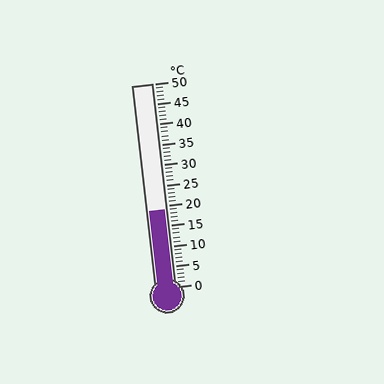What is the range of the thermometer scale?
The thermometer scale ranges from 0°C to 50°C.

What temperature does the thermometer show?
The thermometer shows approximately 19°C.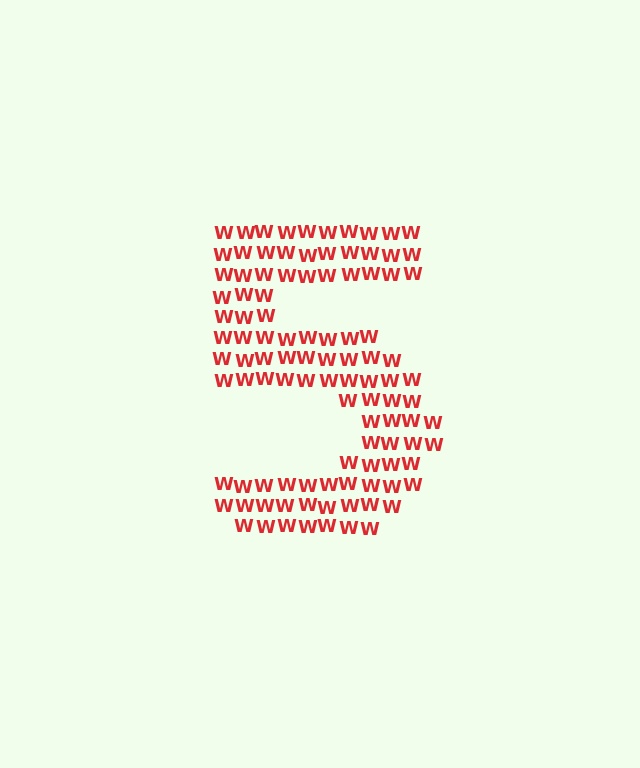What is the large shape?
The large shape is the digit 5.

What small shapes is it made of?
It is made of small letter W's.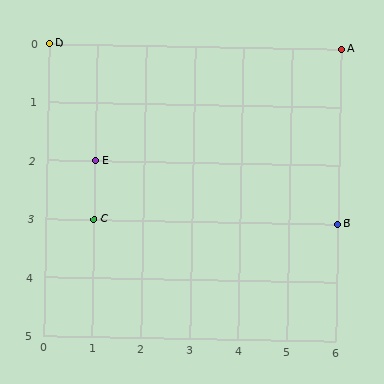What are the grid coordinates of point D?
Point D is at grid coordinates (0, 0).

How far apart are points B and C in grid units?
Points B and C are 5 columns apart.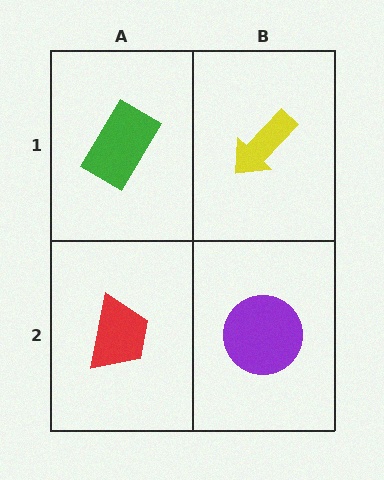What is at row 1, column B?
A yellow arrow.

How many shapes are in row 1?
2 shapes.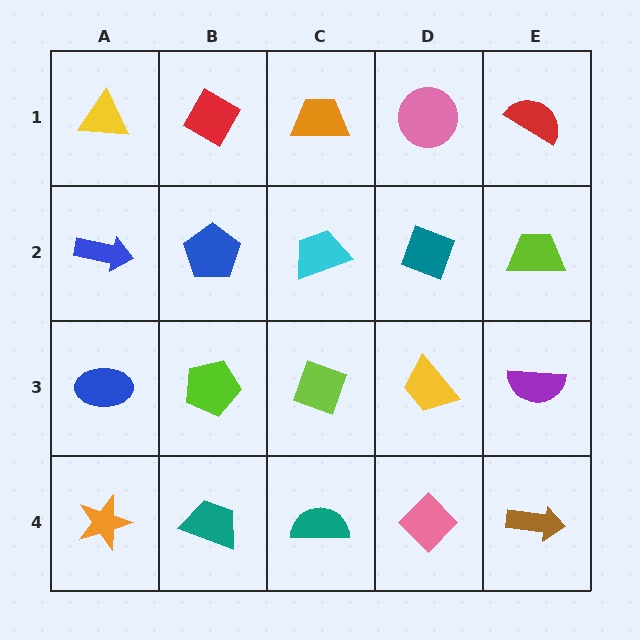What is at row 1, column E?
A red semicircle.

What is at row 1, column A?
A yellow triangle.